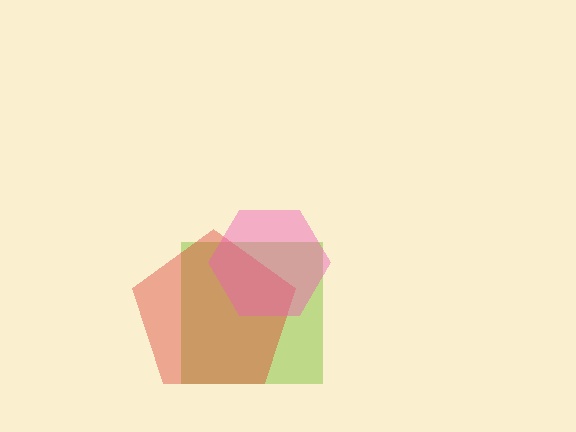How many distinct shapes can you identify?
There are 3 distinct shapes: a lime square, a red pentagon, a pink hexagon.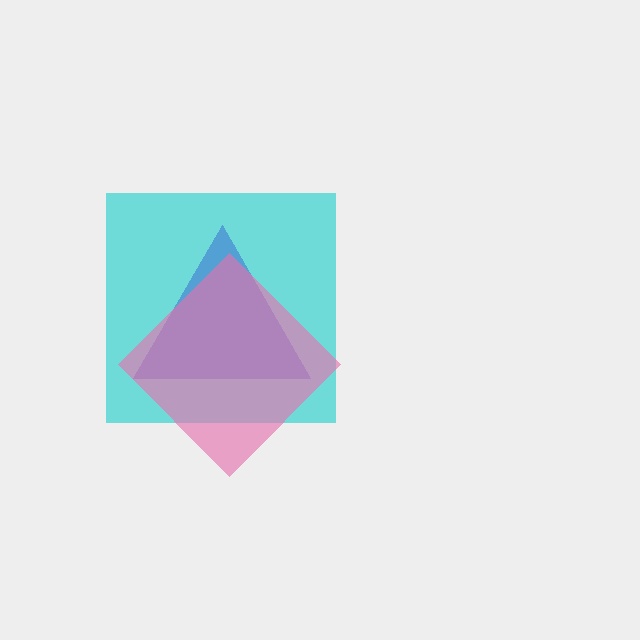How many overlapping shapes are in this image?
There are 3 overlapping shapes in the image.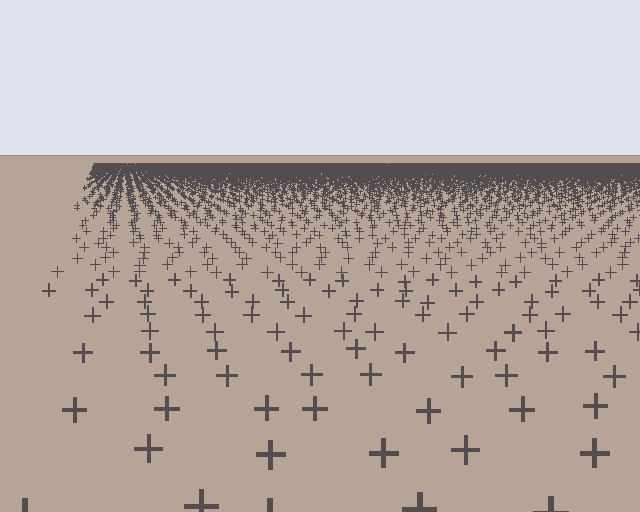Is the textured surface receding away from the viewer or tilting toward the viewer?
The surface is receding away from the viewer. Texture elements get smaller and denser toward the top.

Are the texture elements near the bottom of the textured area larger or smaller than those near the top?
Larger. Near the bottom, elements are closer to the viewer and appear at a bigger on-screen size.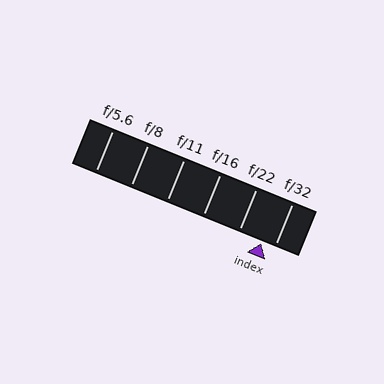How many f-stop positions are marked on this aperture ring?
There are 6 f-stop positions marked.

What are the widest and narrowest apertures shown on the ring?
The widest aperture shown is f/5.6 and the narrowest is f/32.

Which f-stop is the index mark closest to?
The index mark is closest to f/32.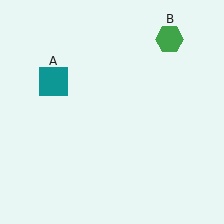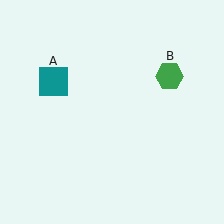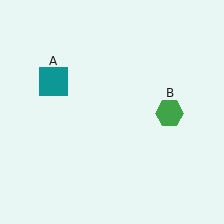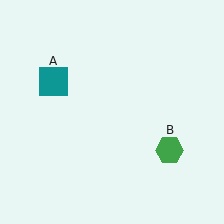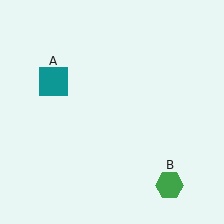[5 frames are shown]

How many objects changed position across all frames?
1 object changed position: green hexagon (object B).